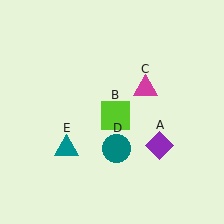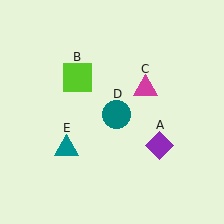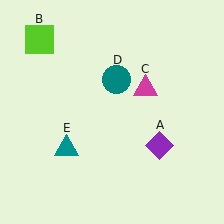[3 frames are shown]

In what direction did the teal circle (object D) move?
The teal circle (object D) moved up.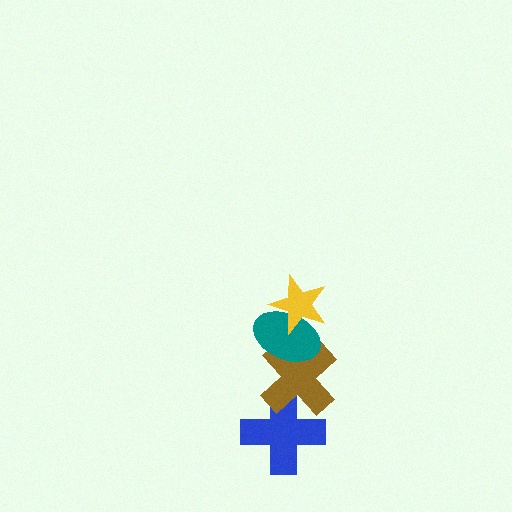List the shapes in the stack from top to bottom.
From top to bottom: the yellow star, the teal ellipse, the brown cross, the blue cross.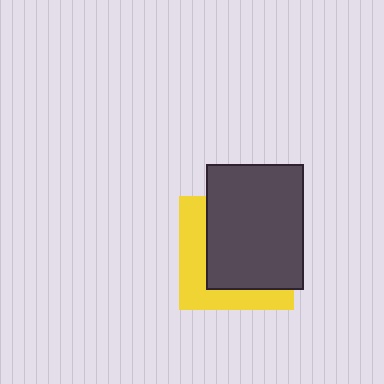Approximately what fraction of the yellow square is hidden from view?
Roughly 64% of the yellow square is hidden behind the dark gray rectangle.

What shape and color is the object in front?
The object in front is a dark gray rectangle.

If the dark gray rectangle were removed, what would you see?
You would see the complete yellow square.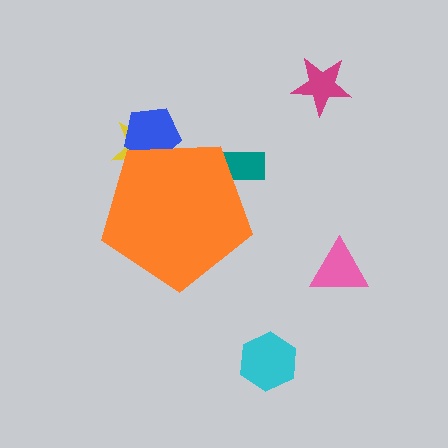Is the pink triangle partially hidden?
No, the pink triangle is fully visible.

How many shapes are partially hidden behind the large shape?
3 shapes are partially hidden.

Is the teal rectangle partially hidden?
Yes, the teal rectangle is partially hidden behind the orange pentagon.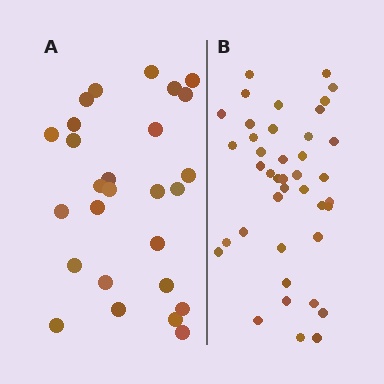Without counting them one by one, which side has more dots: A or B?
Region B (the right region) has more dots.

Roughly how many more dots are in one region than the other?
Region B has approximately 15 more dots than region A.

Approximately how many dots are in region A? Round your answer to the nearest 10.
About 30 dots. (The exact count is 27, which rounds to 30.)